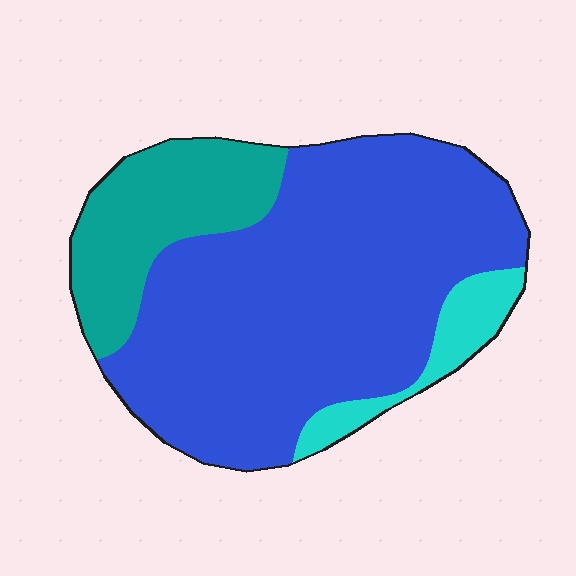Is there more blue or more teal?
Blue.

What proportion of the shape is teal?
Teal covers 21% of the shape.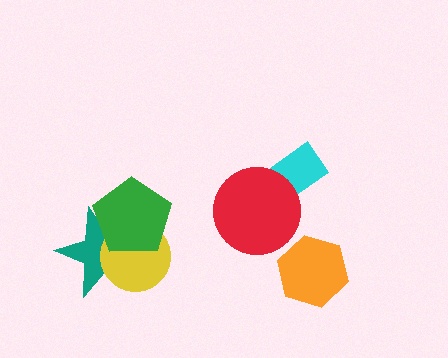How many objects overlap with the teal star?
2 objects overlap with the teal star.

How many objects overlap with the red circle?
1 object overlaps with the red circle.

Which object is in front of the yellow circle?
The green pentagon is in front of the yellow circle.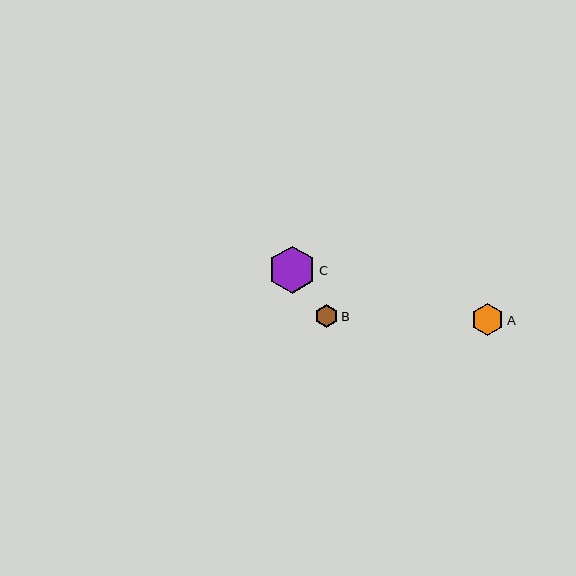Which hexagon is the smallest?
Hexagon B is the smallest with a size of approximately 23 pixels.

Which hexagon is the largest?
Hexagon C is the largest with a size of approximately 47 pixels.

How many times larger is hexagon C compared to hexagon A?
Hexagon C is approximately 1.5 times the size of hexagon A.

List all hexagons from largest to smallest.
From largest to smallest: C, A, B.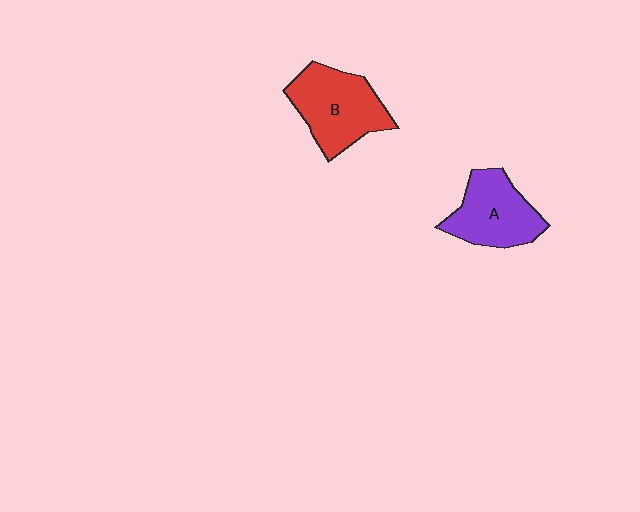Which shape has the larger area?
Shape B (red).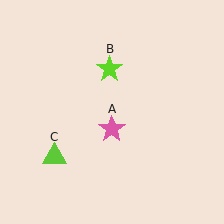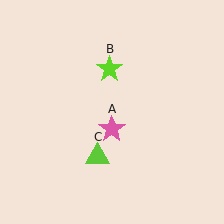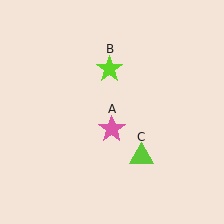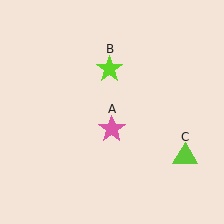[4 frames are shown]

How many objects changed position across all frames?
1 object changed position: lime triangle (object C).